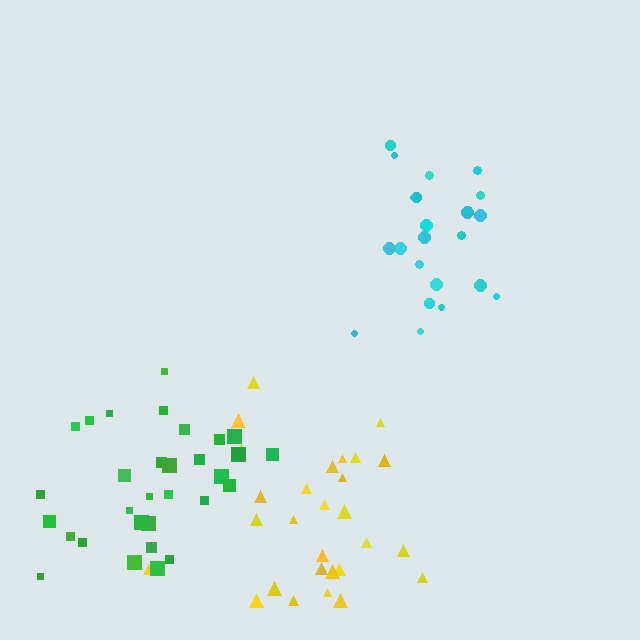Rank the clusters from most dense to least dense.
cyan, yellow, green.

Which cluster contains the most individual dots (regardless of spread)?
Green (31).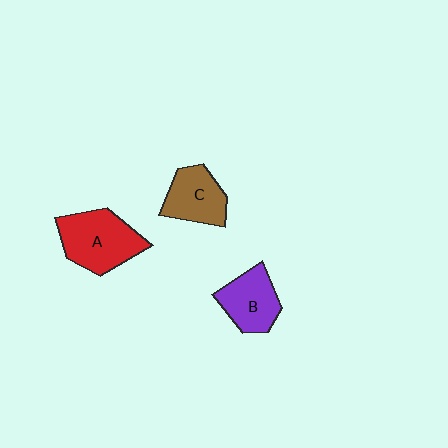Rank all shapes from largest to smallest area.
From largest to smallest: A (red), B (purple), C (brown).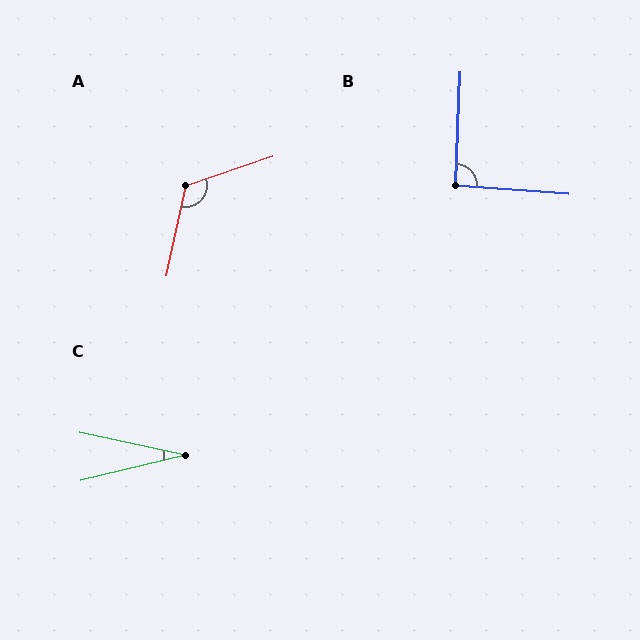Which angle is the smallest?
C, at approximately 26 degrees.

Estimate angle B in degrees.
Approximately 92 degrees.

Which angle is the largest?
A, at approximately 121 degrees.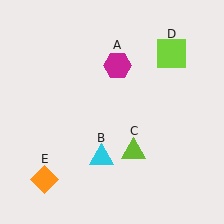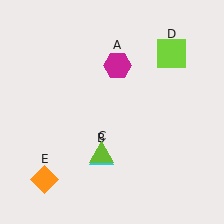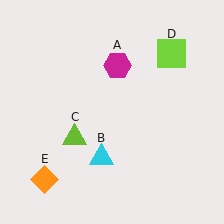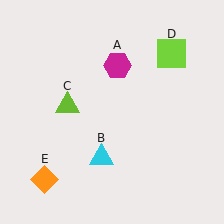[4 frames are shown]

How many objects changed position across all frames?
1 object changed position: lime triangle (object C).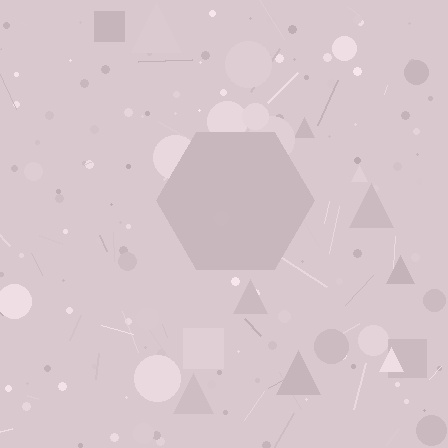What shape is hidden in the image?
A hexagon is hidden in the image.